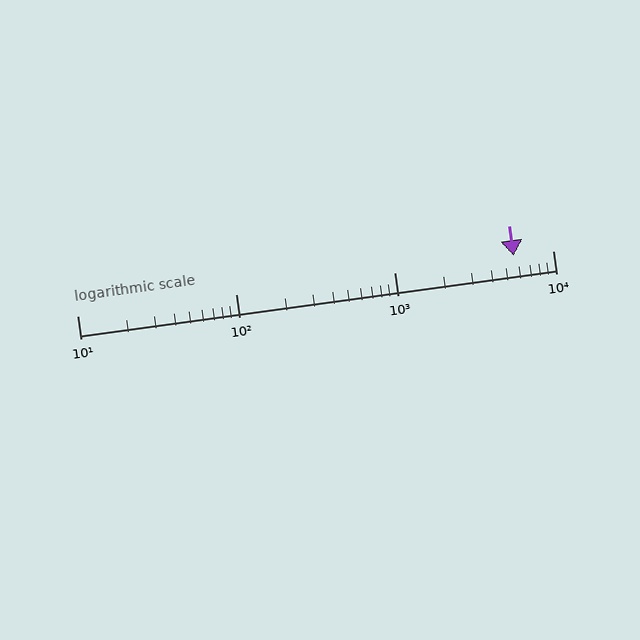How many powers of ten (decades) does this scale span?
The scale spans 3 decades, from 10 to 10000.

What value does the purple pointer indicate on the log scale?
The pointer indicates approximately 5700.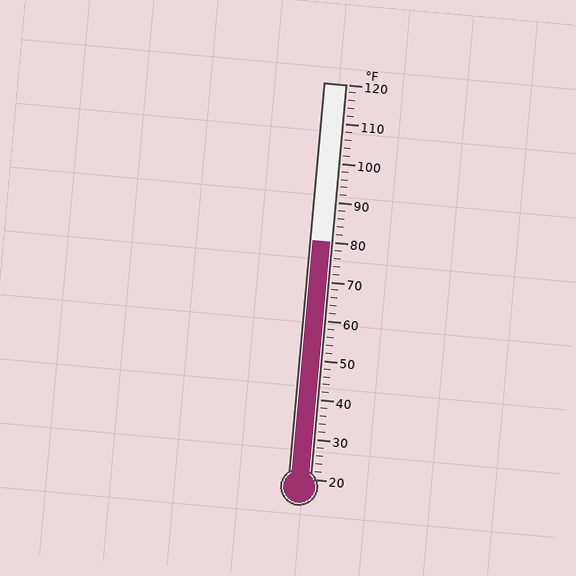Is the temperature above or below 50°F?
The temperature is above 50°F.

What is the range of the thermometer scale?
The thermometer scale ranges from 20°F to 120°F.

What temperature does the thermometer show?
The thermometer shows approximately 80°F.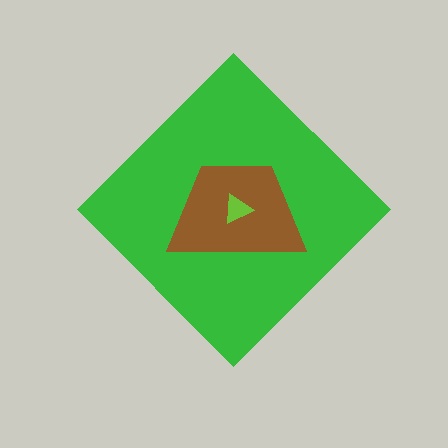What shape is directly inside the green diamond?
The brown trapezoid.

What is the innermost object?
The lime triangle.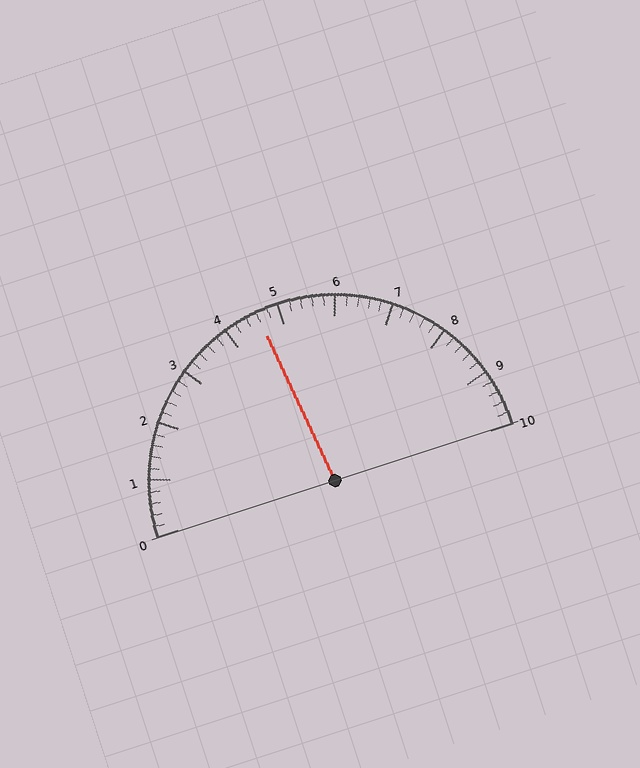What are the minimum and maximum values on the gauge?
The gauge ranges from 0 to 10.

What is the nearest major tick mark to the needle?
The nearest major tick mark is 5.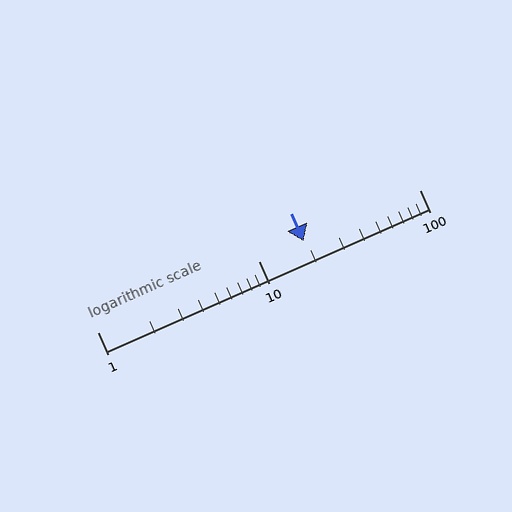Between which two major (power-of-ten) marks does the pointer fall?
The pointer is between 10 and 100.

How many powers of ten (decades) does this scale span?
The scale spans 2 decades, from 1 to 100.